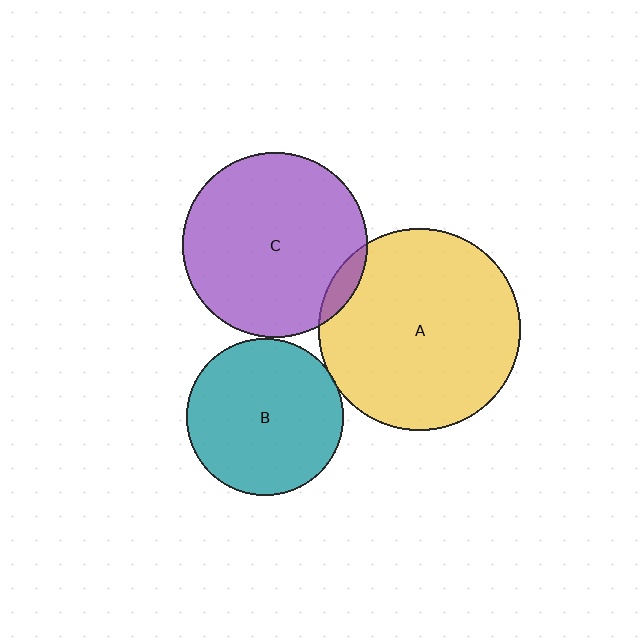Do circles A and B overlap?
Yes.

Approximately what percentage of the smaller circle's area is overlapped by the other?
Approximately 5%.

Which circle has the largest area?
Circle A (yellow).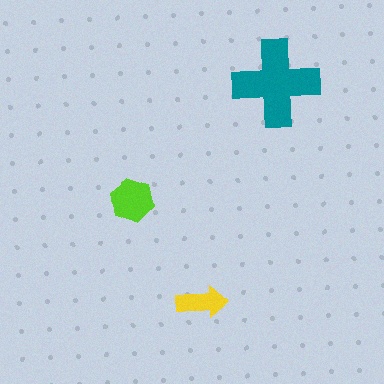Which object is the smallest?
The yellow arrow.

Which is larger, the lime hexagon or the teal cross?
The teal cross.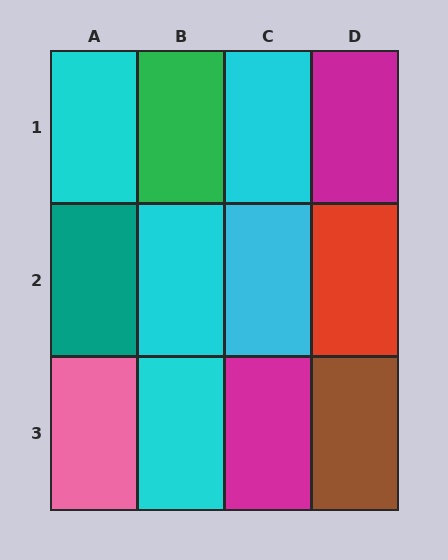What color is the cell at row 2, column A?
Teal.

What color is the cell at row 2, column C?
Cyan.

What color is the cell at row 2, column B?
Cyan.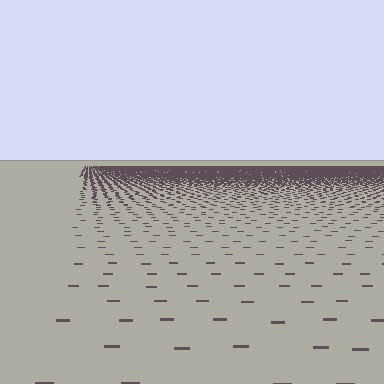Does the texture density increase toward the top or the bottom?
Density increases toward the top.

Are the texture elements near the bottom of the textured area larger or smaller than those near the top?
Larger. Near the bottom, elements are closer to the viewer and appear at a bigger on-screen size.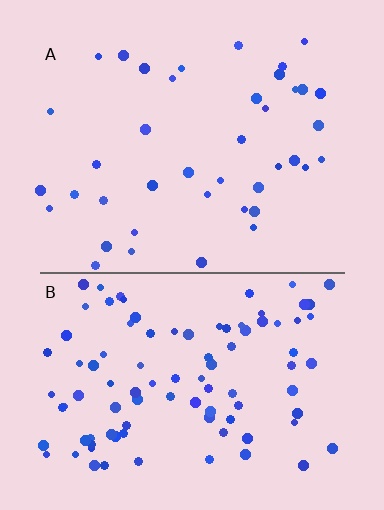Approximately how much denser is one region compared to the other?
Approximately 2.4× — region B over region A.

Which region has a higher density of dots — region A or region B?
B (the bottom).